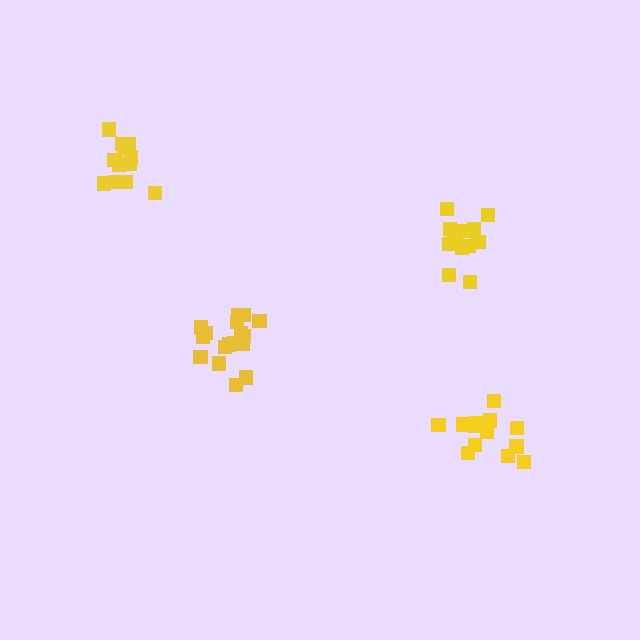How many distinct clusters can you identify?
There are 4 distinct clusters.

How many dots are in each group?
Group 1: 17 dots, Group 2: 13 dots, Group 3: 13 dots, Group 4: 12 dots (55 total).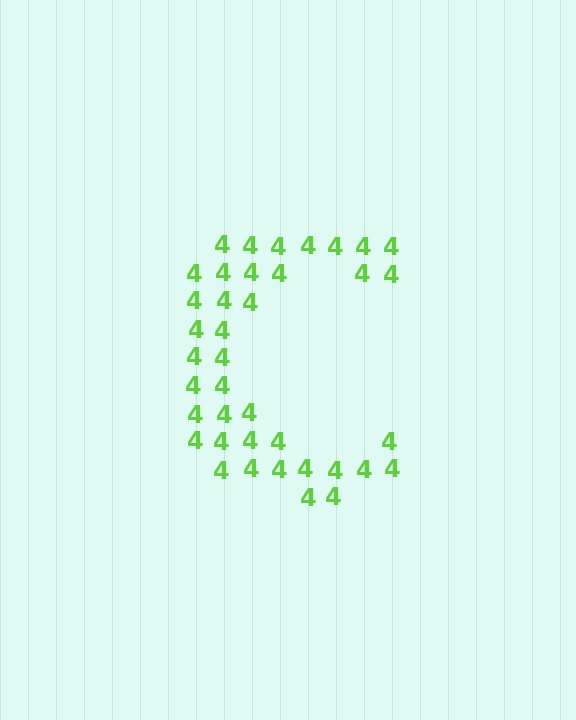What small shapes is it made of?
It is made of small digit 4's.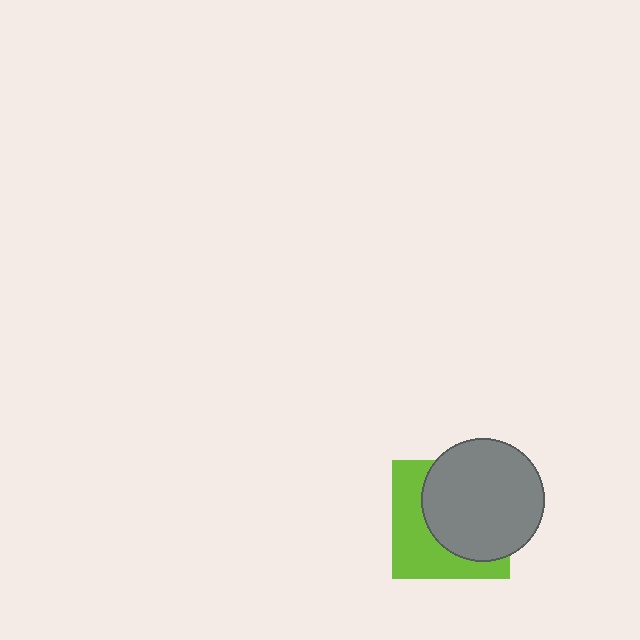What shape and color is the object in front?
The object in front is a gray circle.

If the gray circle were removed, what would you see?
You would see the complete lime square.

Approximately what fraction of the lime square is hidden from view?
Roughly 56% of the lime square is hidden behind the gray circle.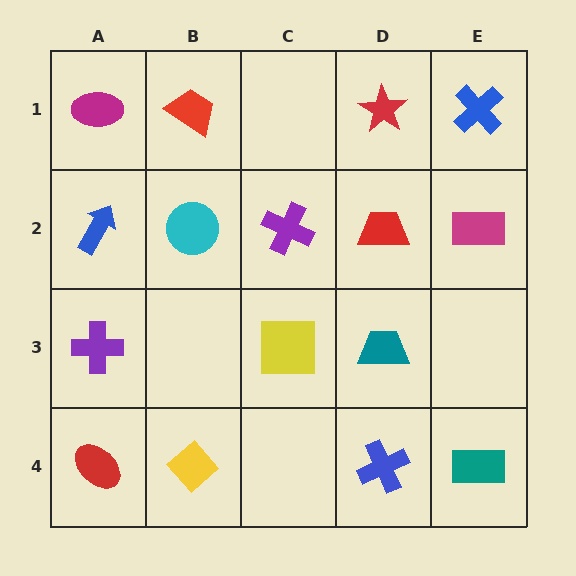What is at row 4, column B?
A yellow diamond.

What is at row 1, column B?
A red trapezoid.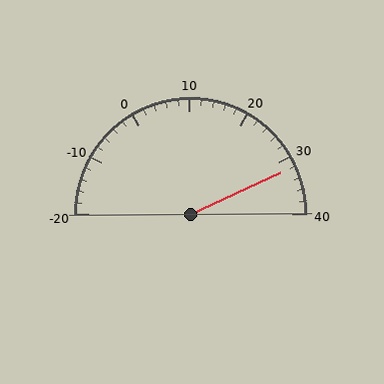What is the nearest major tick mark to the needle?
The nearest major tick mark is 30.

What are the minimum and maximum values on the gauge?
The gauge ranges from -20 to 40.